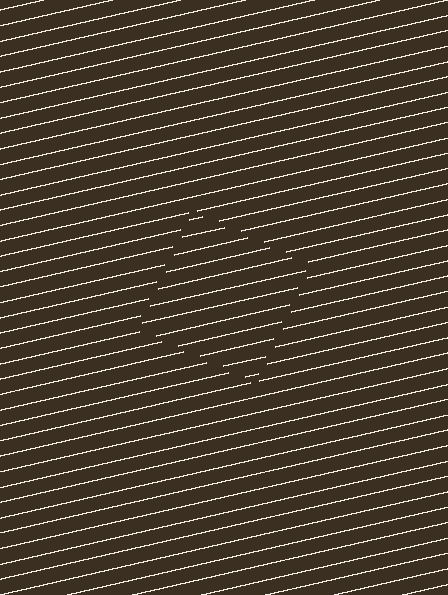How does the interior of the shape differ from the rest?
The interior of the shape contains the same grating, shifted by half a period — the contour is defined by the phase discontinuity where line-ends from the inner and outer gratings abut.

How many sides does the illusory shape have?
4 sides — the line-ends trace a square.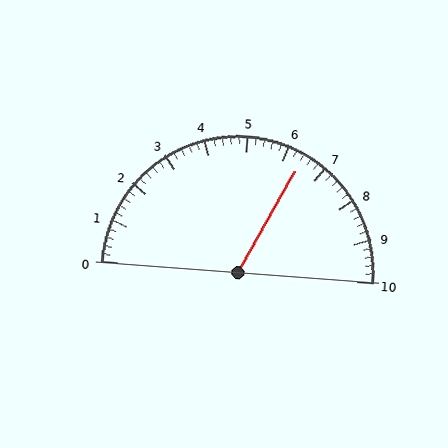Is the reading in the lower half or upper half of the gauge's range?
The reading is in the upper half of the range (0 to 10).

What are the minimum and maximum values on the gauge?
The gauge ranges from 0 to 10.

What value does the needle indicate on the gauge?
The needle indicates approximately 6.4.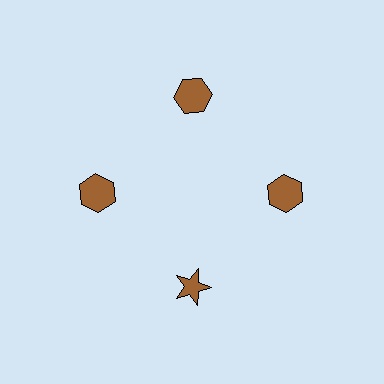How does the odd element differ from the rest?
It has a different shape: star instead of hexagon.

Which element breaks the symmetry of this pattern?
The brown star at roughly the 6 o'clock position breaks the symmetry. All other shapes are brown hexagons.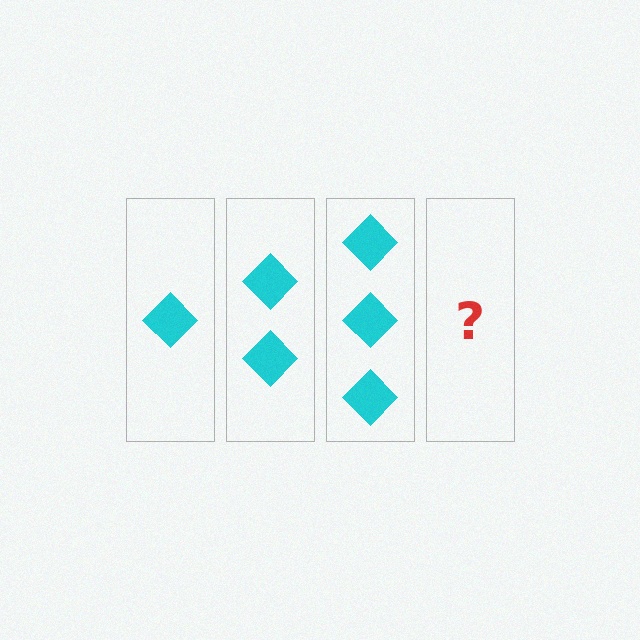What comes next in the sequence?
The next element should be 4 diamonds.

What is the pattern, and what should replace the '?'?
The pattern is that each step adds one more diamond. The '?' should be 4 diamonds.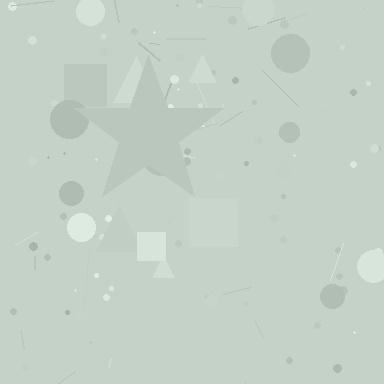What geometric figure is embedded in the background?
A star is embedded in the background.